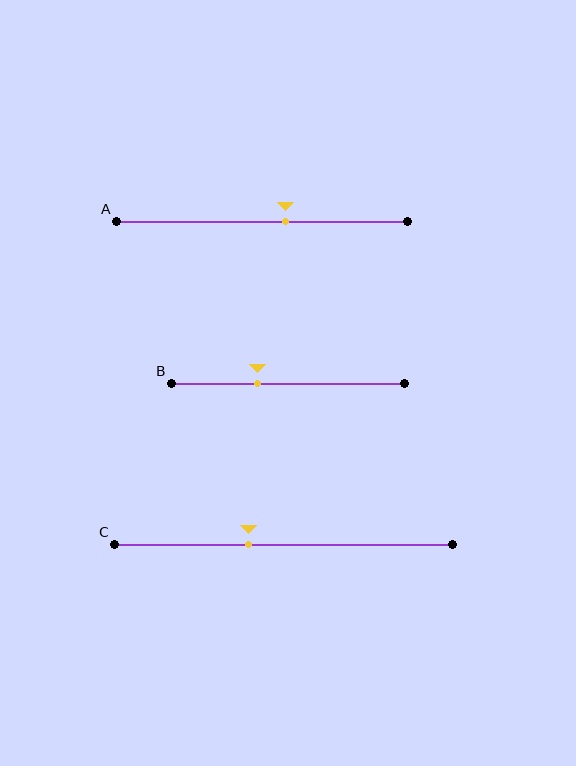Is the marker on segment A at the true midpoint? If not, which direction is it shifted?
No, the marker on segment A is shifted to the right by about 8% of the segment length.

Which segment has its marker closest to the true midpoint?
Segment A has its marker closest to the true midpoint.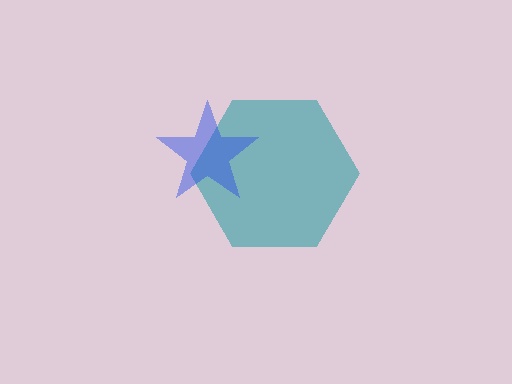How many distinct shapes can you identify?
There are 2 distinct shapes: a teal hexagon, a blue star.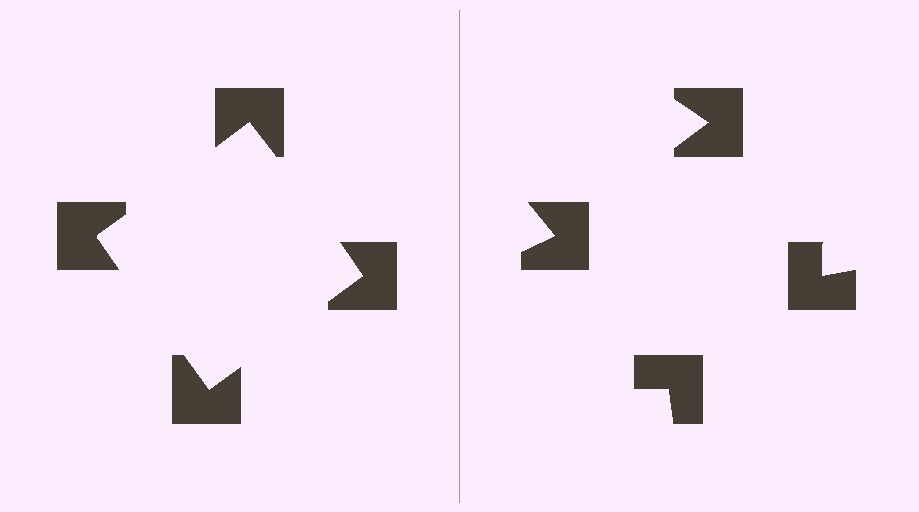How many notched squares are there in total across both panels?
8 — 4 on each side.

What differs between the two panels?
The notched squares are positioned identically on both sides; only the wedge orientations differ. On the left they align to a square; on the right they are misaligned.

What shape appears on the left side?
An illusory square.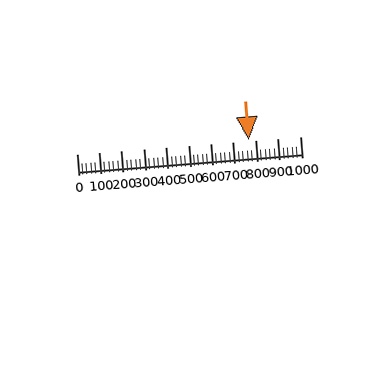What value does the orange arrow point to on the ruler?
The orange arrow points to approximately 771.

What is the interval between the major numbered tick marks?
The major tick marks are spaced 100 units apart.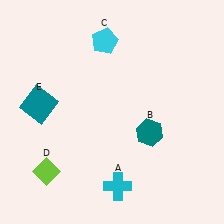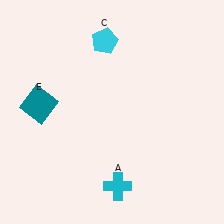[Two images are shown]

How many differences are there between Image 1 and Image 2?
There are 2 differences between the two images.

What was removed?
The teal hexagon (B), the lime diamond (D) were removed in Image 2.